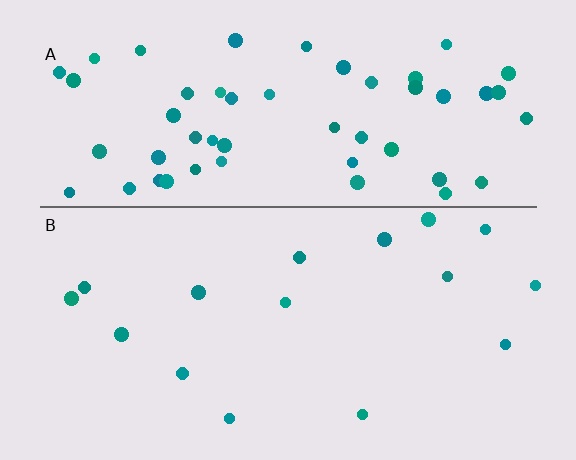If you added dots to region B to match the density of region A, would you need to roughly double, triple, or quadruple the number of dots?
Approximately triple.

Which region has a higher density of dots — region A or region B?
A (the top).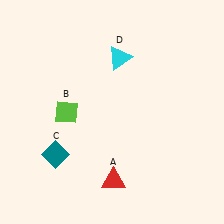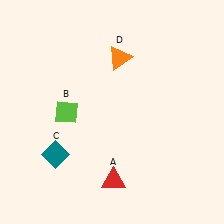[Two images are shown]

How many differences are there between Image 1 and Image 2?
There is 1 difference between the two images.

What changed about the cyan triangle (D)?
In Image 1, D is cyan. In Image 2, it changed to orange.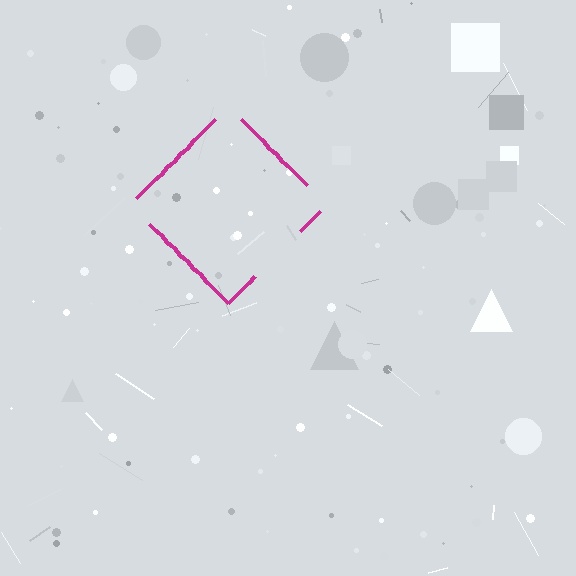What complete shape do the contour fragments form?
The contour fragments form a diamond.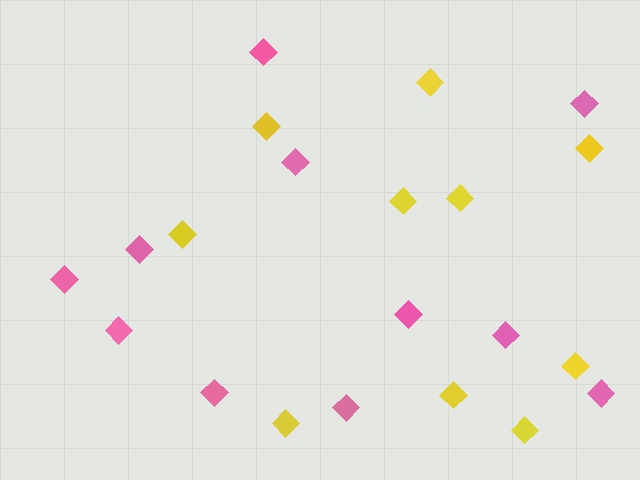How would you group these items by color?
There are 2 groups: one group of yellow diamonds (10) and one group of pink diamonds (11).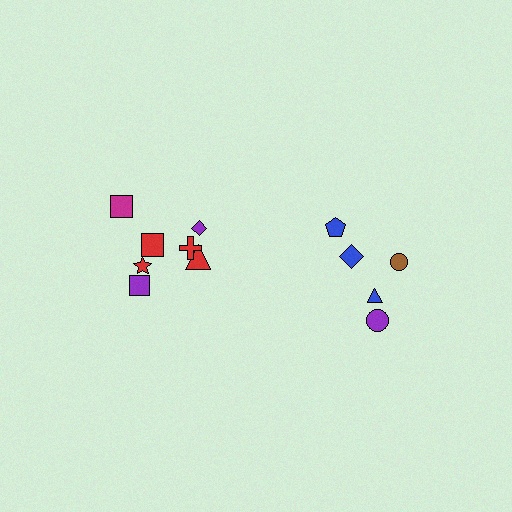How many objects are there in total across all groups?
There are 12 objects.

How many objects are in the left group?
There are 7 objects.